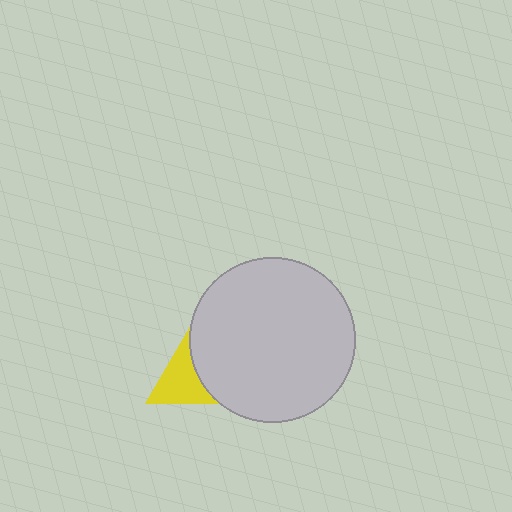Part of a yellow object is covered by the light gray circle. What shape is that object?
It is a triangle.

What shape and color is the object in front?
The object in front is a light gray circle.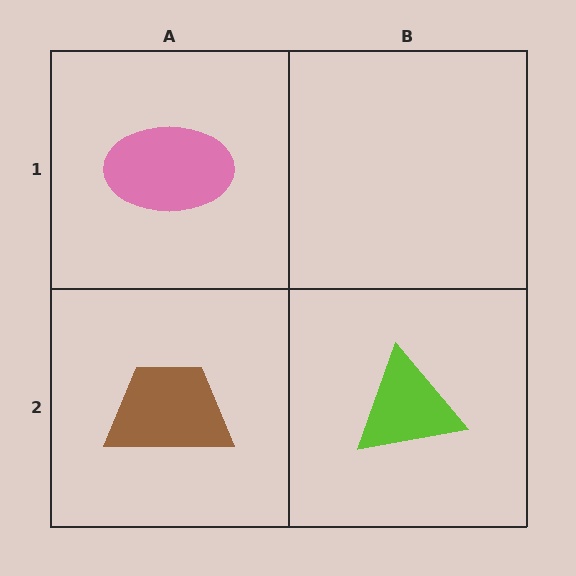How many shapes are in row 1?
1 shape.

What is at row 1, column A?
A pink ellipse.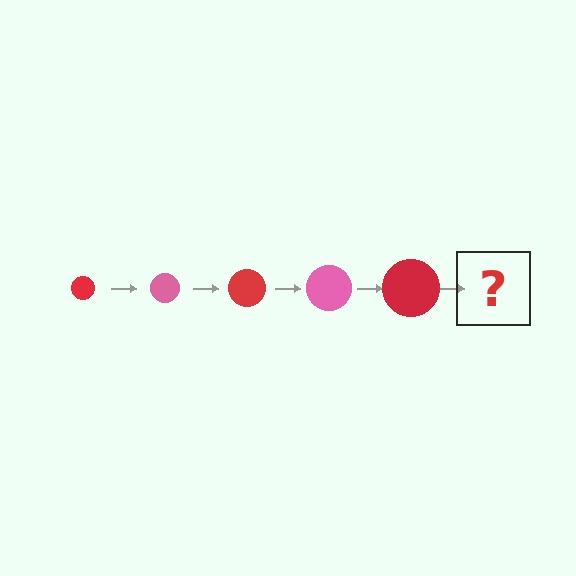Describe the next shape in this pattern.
It should be a pink circle, larger than the previous one.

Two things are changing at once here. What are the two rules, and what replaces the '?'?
The two rules are that the circle grows larger each step and the color cycles through red and pink. The '?' should be a pink circle, larger than the previous one.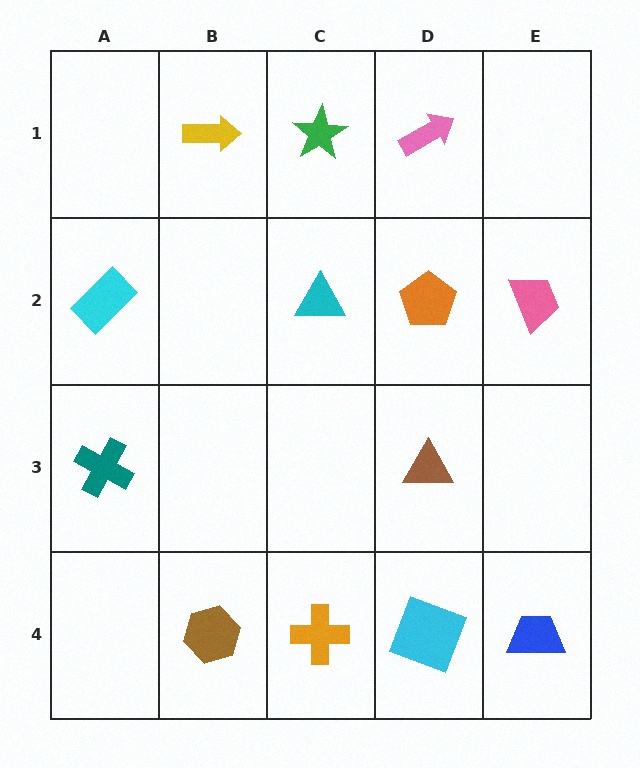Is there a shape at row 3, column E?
No, that cell is empty.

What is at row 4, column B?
A brown hexagon.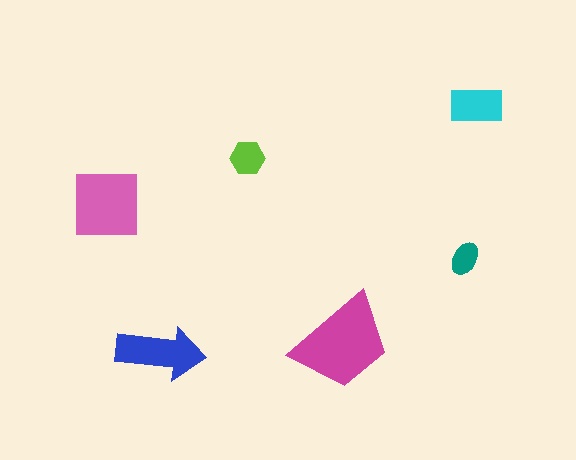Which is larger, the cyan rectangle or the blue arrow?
The blue arrow.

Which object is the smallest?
The teal ellipse.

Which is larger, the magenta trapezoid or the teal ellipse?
The magenta trapezoid.